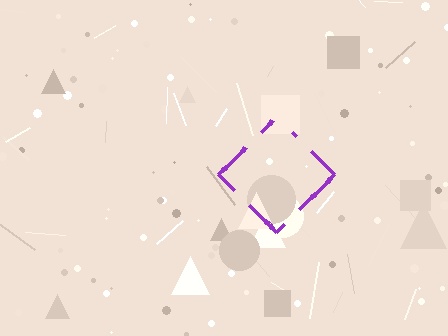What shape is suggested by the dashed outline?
The dashed outline suggests a diamond.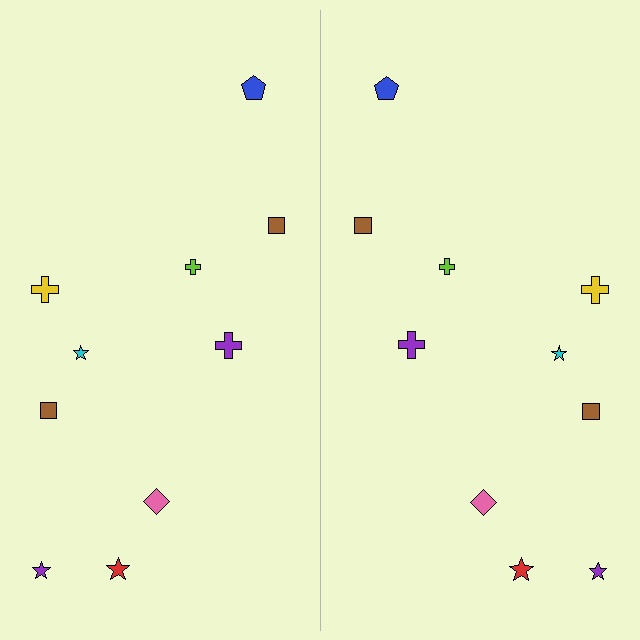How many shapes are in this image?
There are 20 shapes in this image.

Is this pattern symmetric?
Yes, this pattern has bilateral (reflection) symmetry.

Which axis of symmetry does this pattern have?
The pattern has a vertical axis of symmetry running through the center of the image.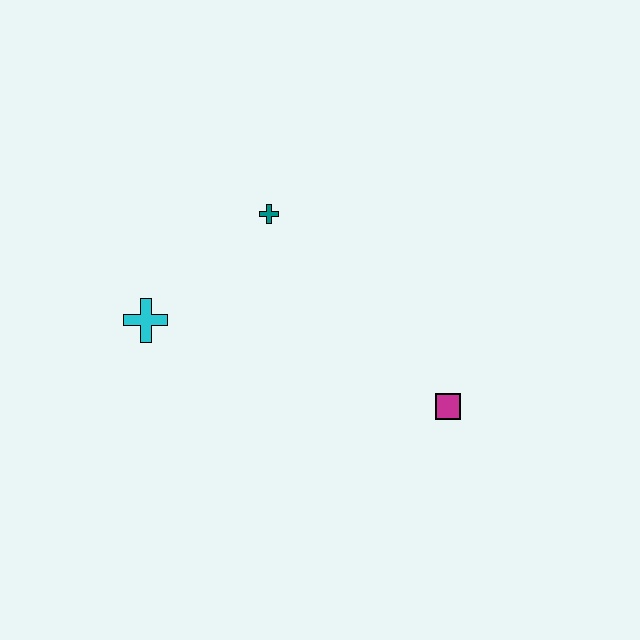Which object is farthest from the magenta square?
The cyan cross is farthest from the magenta square.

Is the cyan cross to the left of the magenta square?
Yes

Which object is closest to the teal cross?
The cyan cross is closest to the teal cross.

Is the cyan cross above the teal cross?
No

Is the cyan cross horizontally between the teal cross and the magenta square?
No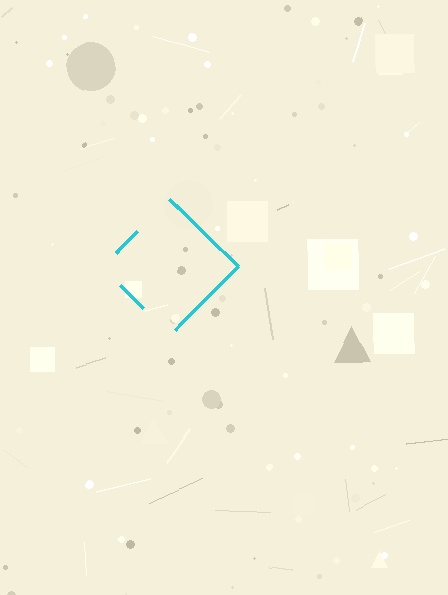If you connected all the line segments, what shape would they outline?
They would outline a diamond.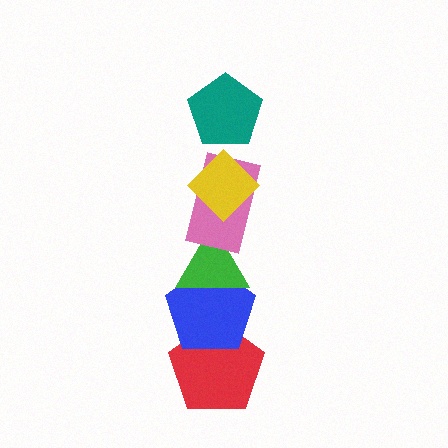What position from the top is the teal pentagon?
The teal pentagon is 1st from the top.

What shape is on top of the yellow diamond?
The teal pentagon is on top of the yellow diamond.